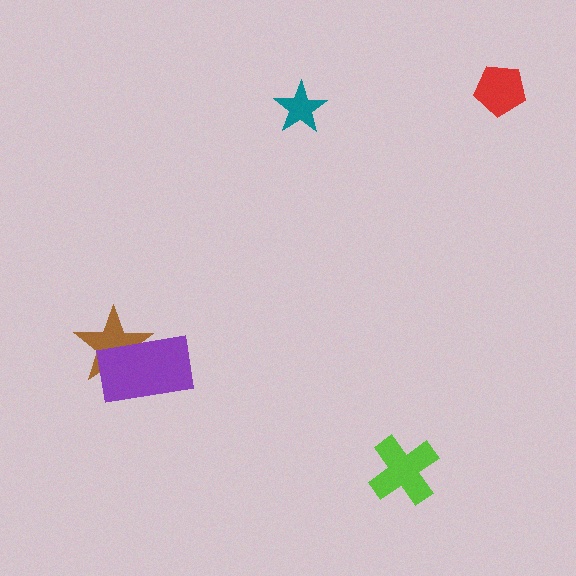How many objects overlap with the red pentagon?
0 objects overlap with the red pentagon.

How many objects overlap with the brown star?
1 object overlaps with the brown star.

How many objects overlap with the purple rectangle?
1 object overlaps with the purple rectangle.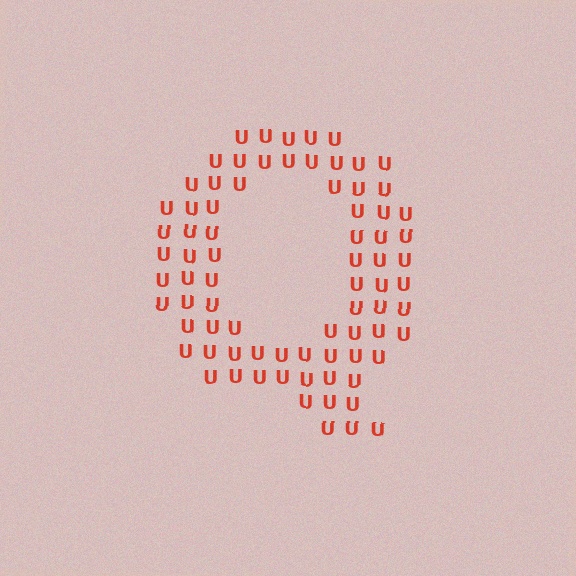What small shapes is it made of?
It is made of small letter U's.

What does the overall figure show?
The overall figure shows the letter Q.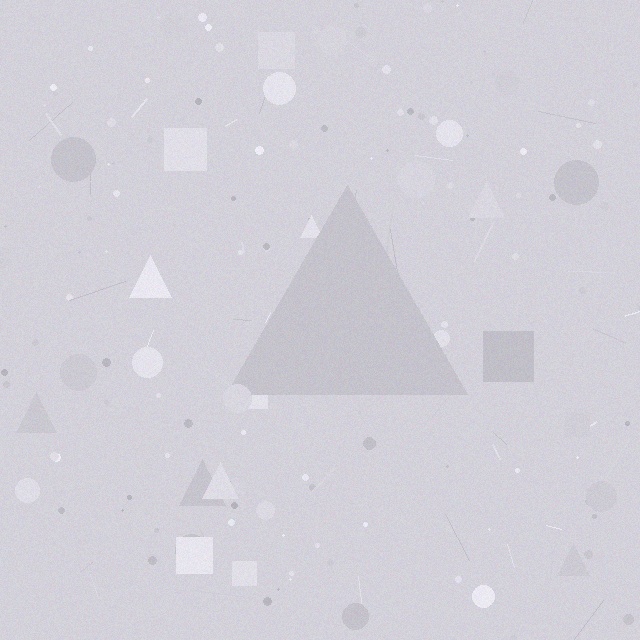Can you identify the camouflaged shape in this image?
The camouflaged shape is a triangle.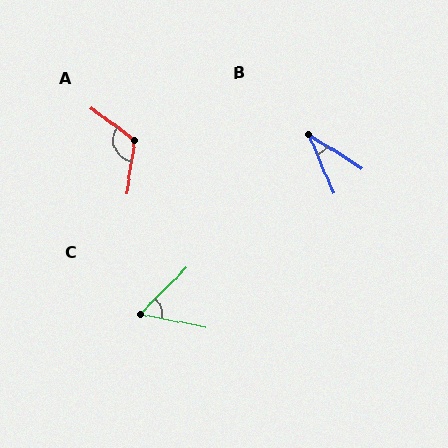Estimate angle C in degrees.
Approximately 55 degrees.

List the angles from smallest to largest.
B (34°), C (55°), A (117°).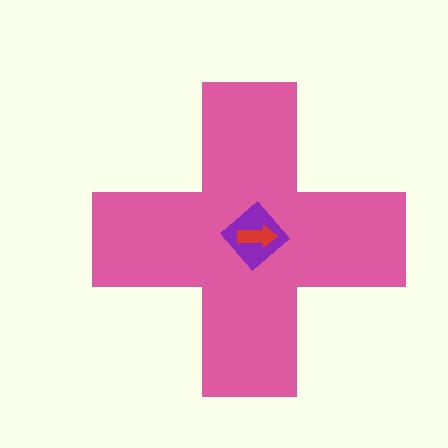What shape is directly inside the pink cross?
The purple diamond.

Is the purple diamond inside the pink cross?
Yes.